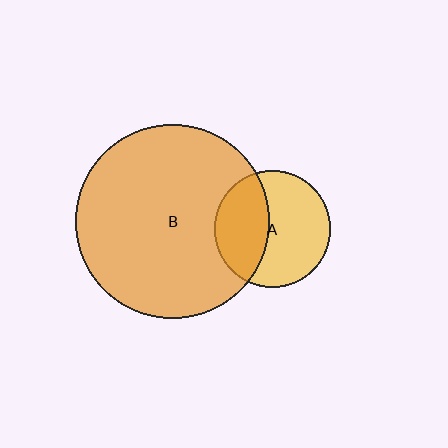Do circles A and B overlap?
Yes.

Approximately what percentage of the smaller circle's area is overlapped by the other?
Approximately 40%.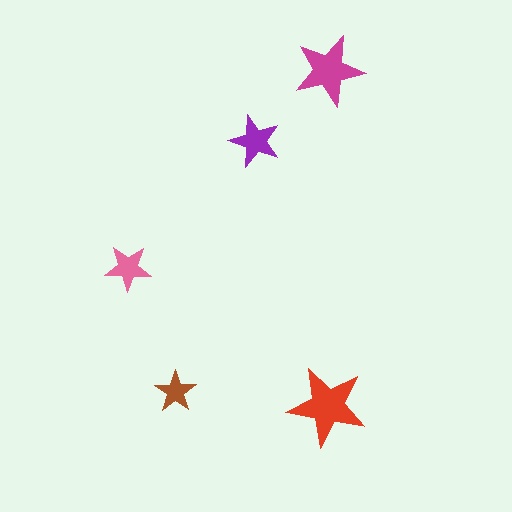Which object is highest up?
The magenta star is topmost.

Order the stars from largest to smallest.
the red one, the magenta one, the purple one, the pink one, the brown one.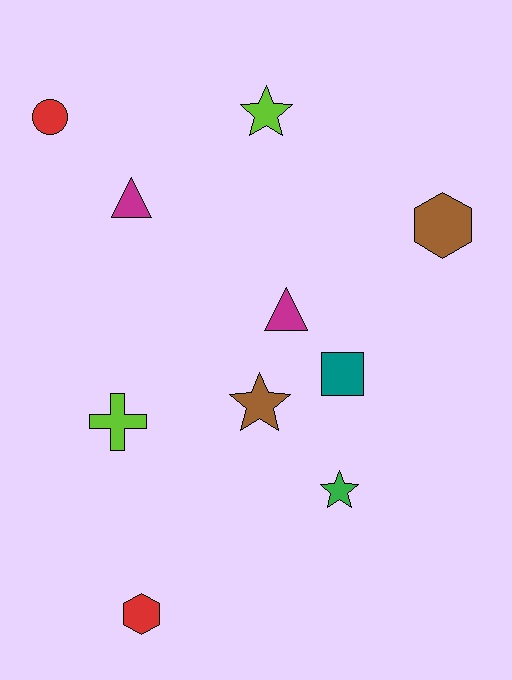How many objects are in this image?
There are 10 objects.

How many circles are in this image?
There is 1 circle.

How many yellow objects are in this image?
There are no yellow objects.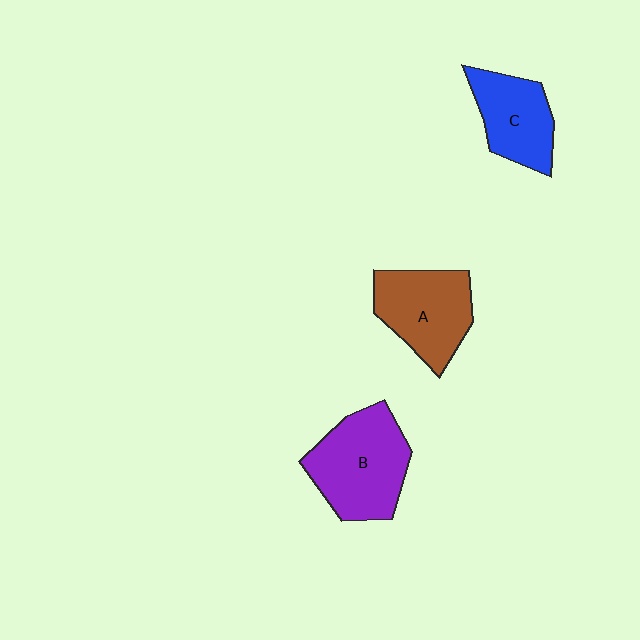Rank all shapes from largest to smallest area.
From largest to smallest: B (purple), A (brown), C (blue).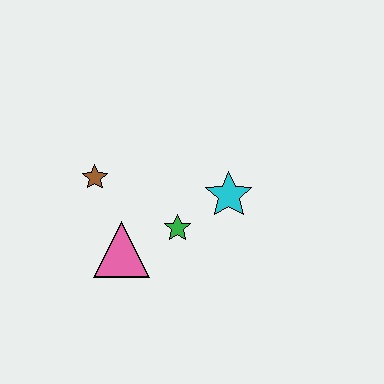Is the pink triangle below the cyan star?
Yes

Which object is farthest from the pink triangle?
The cyan star is farthest from the pink triangle.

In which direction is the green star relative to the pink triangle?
The green star is to the right of the pink triangle.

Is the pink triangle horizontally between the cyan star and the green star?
No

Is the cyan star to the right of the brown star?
Yes